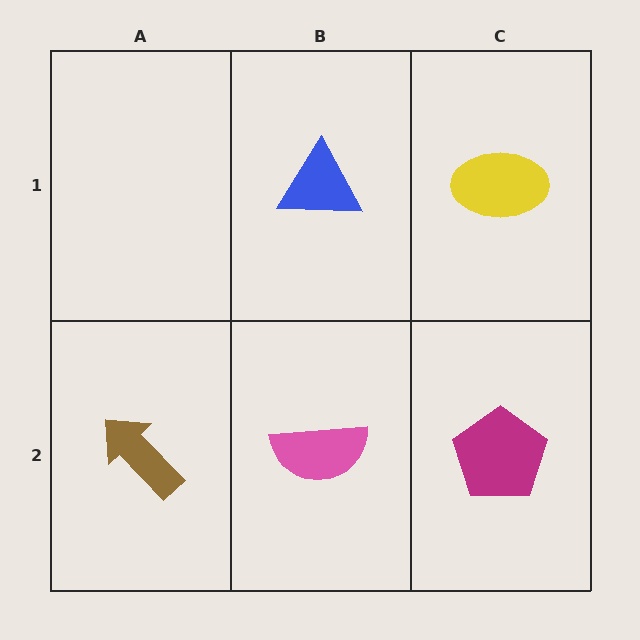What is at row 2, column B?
A pink semicircle.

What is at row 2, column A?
A brown arrow.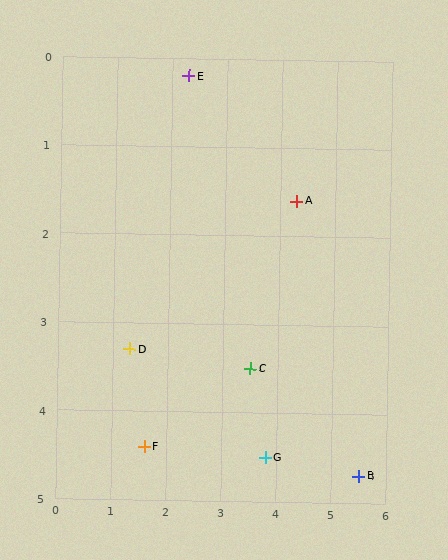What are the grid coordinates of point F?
Point F is at approximately (1.6, 4.4).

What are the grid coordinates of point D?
Point D is at approximately (1.3, 3.3).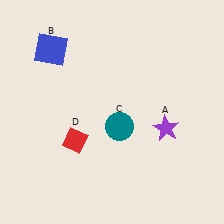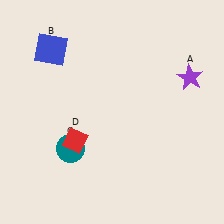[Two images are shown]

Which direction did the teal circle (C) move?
The teal circle (C) moved left.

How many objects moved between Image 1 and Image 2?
2 objects moved between the two images.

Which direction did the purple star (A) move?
The purple star (A) moved up.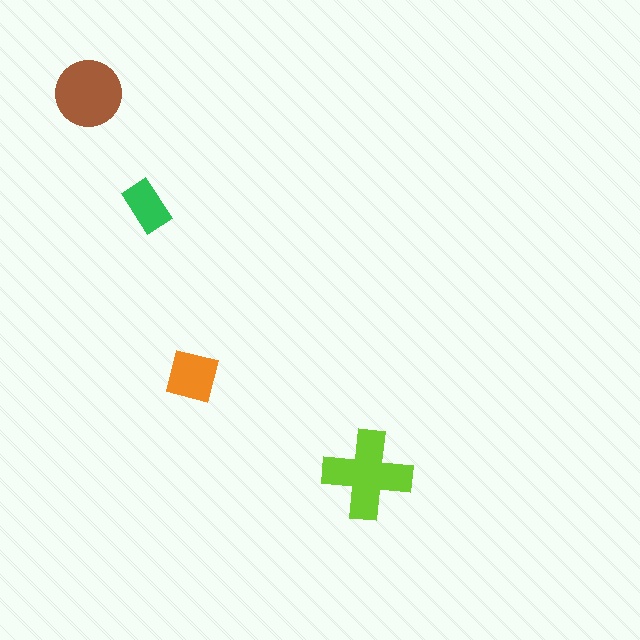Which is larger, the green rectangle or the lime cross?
The lime cross.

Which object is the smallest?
The green rectangle.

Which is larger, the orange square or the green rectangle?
The orange square.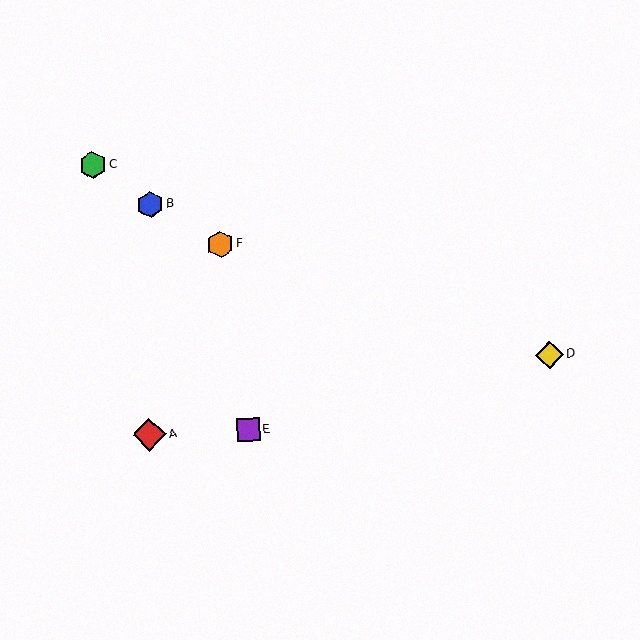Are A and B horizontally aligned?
No, A is at y≈435 and B is at y≈205.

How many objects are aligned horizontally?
2 objects (A, E) are aligned horizontally.